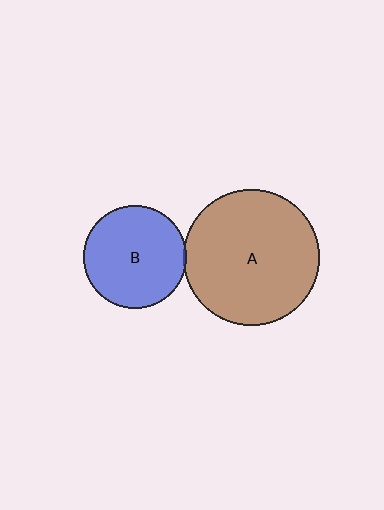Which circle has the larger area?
Circle A (brown).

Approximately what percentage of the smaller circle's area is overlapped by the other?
Approximately 5%.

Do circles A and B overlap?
Yes.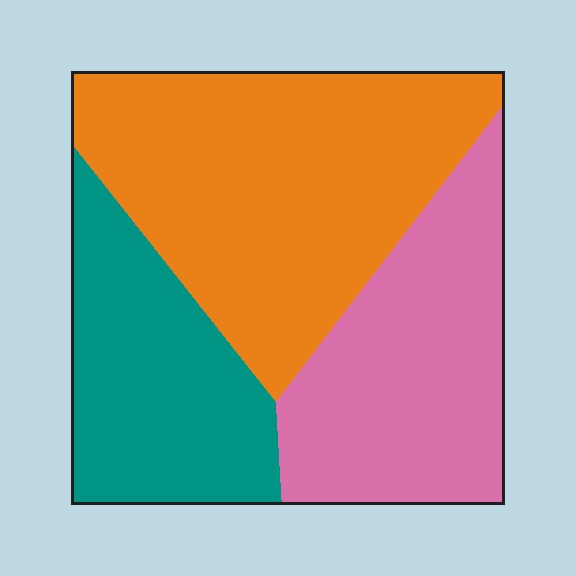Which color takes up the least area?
Teal, at roughly 25%.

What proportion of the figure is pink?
Pink covers 31% of the figure.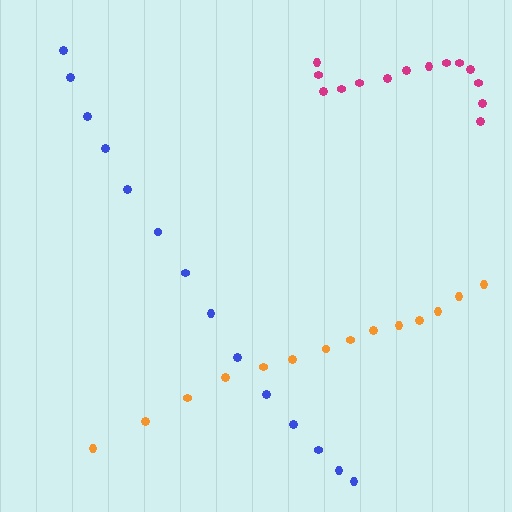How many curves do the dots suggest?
There are 3 distinct paths.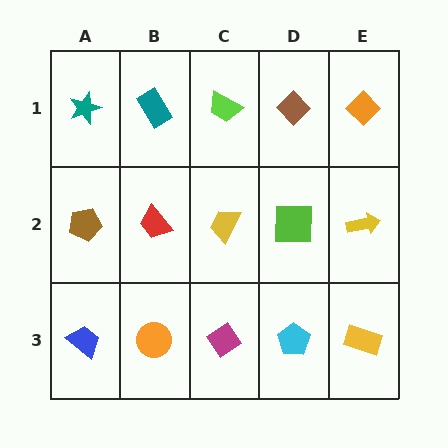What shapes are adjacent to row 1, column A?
A brown pentagon (row 2, column A), a teal rectangle (row 1, column B).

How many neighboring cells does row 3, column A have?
2.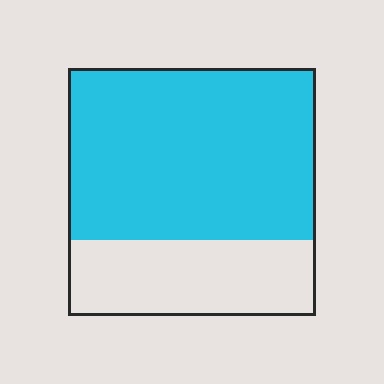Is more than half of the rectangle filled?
Yes.